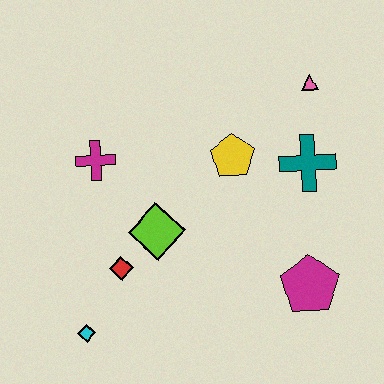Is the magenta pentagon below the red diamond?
Yes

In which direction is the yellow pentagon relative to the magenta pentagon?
The yellow pentagon is above the magenta pentagon.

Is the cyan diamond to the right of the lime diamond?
No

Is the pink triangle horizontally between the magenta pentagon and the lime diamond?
No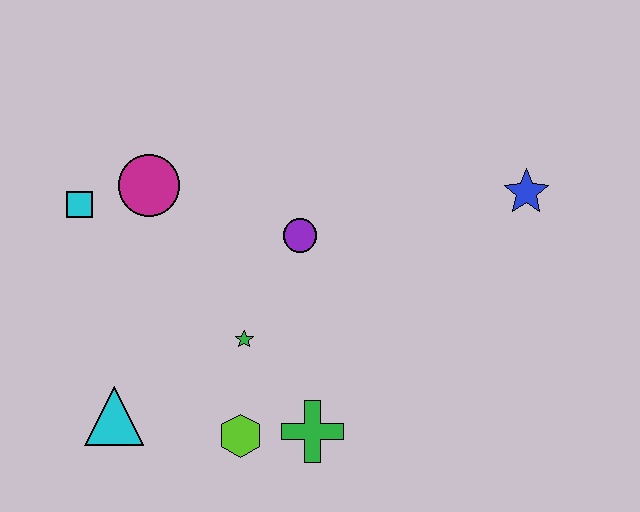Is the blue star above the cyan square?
Yes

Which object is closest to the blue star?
The purple circle is closest to the blue star.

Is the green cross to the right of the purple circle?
Yes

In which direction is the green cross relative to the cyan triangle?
The green cross is to the right of the cyan triangle.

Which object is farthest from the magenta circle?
The blue star is farthest from the magenta circle.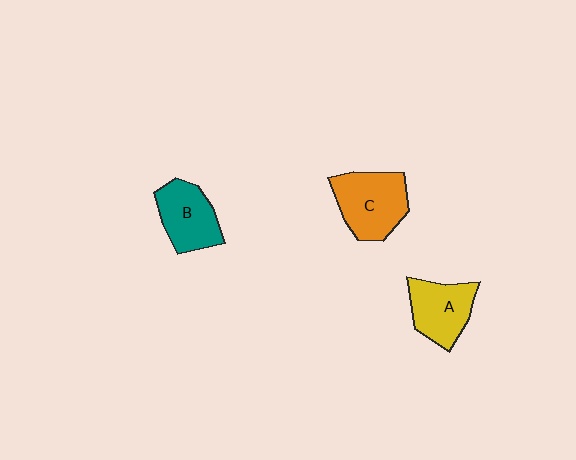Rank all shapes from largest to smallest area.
From largest to smallest: C (orange), A (yellow), B (teal).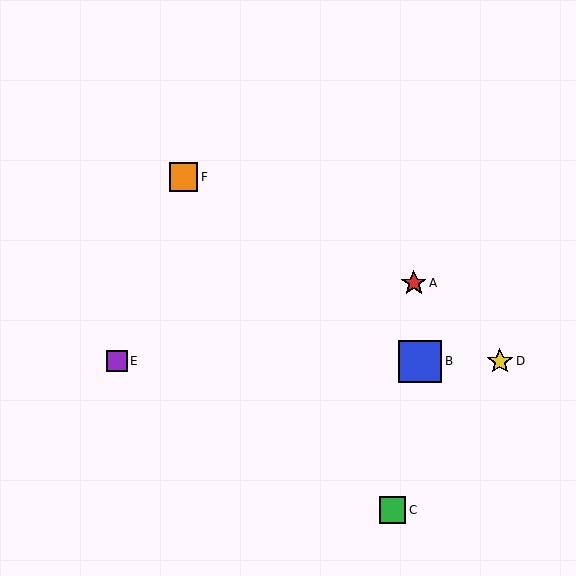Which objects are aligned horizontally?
Objects B, D, E are aligned horizontally.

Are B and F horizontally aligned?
No, B is at y≈361 and F is at y≈177.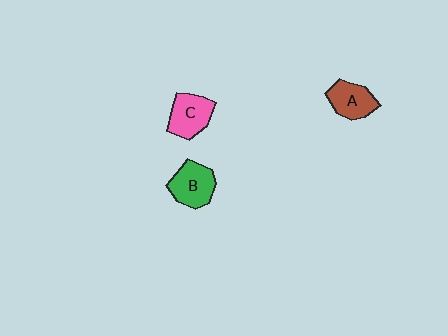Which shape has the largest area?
Shape B (green).